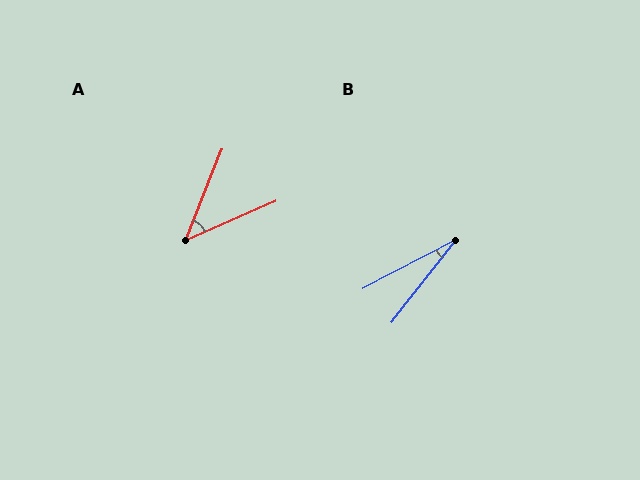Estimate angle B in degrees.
Approximately 25 degrees.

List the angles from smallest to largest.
B (25°), A (44°).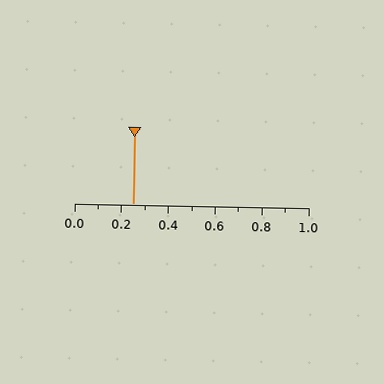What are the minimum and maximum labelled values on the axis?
The axis runs from 0.0 to 1.0.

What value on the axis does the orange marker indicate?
The marker indicates approximately 0.25.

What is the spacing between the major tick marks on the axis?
The major ticks are spaced 0.2 apart.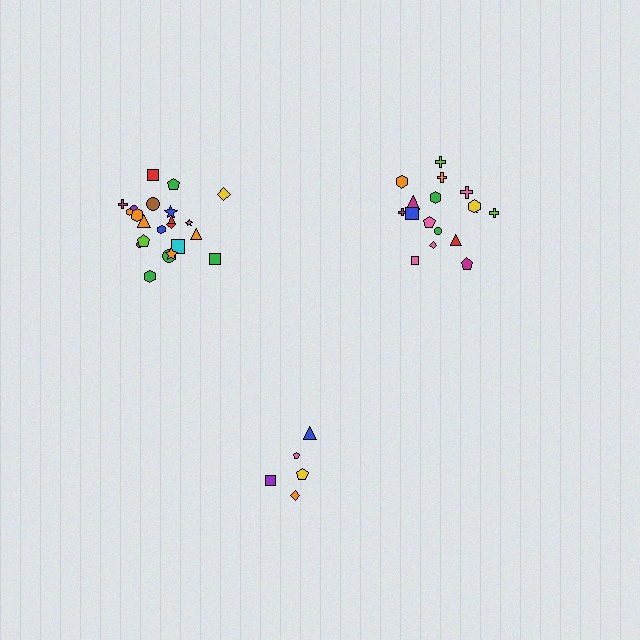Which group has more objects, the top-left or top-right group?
The top-left group.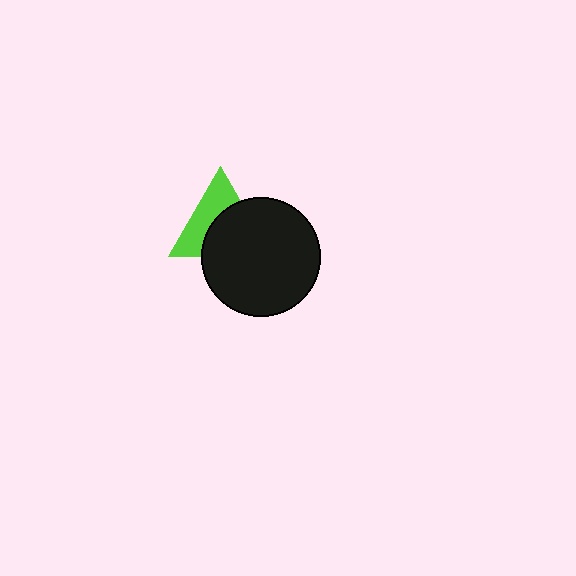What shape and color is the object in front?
The object in front is a black circle.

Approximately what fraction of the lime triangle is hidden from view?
Roughly 53% of the lime triangle is hidden behind the black circle.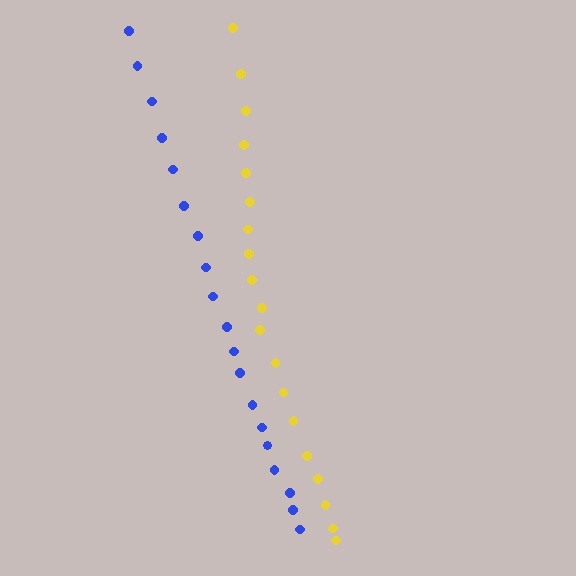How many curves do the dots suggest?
There are 2 distinct paths.